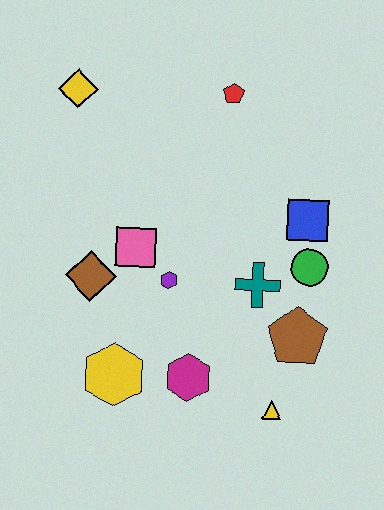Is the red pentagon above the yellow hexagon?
Yes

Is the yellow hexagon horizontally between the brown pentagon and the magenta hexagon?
No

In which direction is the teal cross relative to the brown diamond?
The teal cross is to the right of the brown diamond.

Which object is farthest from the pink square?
The yellow triangle is farthest from the pink square.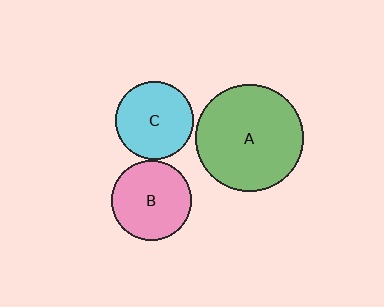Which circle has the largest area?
Circle A (green).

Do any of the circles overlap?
No, none of the circles overlap.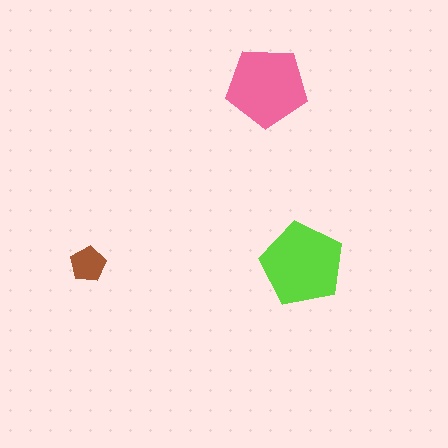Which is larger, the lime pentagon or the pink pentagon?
The lime one.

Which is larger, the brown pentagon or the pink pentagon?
The pink one.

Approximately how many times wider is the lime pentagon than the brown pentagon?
About 2.5 times wider.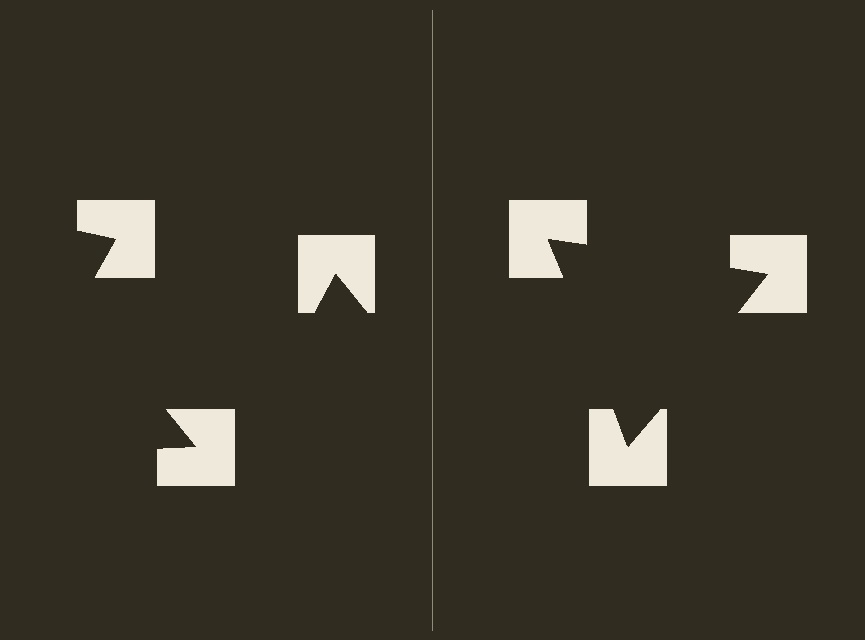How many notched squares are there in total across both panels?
6 — 3 on each side.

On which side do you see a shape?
An illusory triangle appears on the right side. On the left side the wedge cuts are rotated, so no coherent shape forms.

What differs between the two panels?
The notched squares are positioned identically on both sides; only the wedge orientations differ. On the right they align to a triangle; on the left they are misaligned.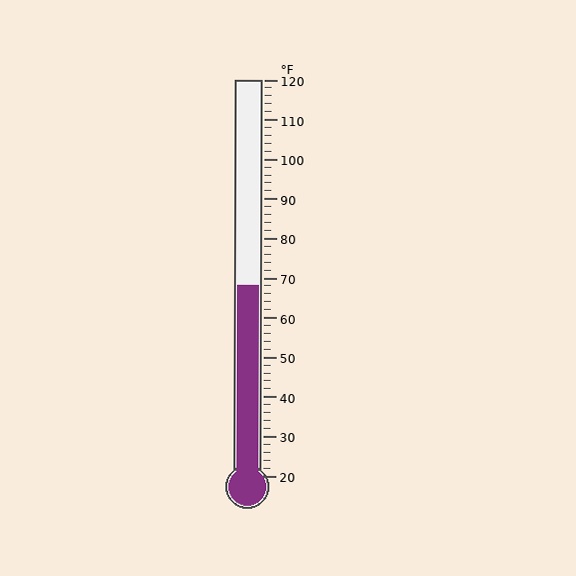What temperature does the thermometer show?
The thermometer shows approximately 68°F.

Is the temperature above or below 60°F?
The temperature is above 60°F.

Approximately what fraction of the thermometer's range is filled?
The thermometer is filled to approximately 50% of its range.